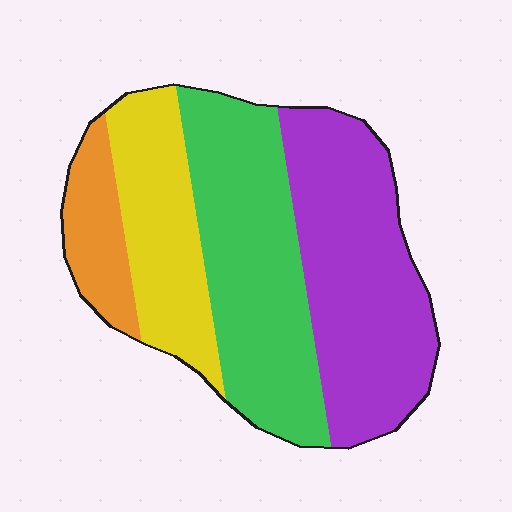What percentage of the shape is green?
Green covers about 35% of the shape.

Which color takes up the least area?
Orange, at roughly 10%.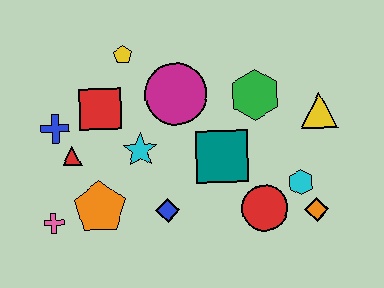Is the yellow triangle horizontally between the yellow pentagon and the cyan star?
No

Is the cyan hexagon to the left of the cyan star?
No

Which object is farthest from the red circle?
The blue cross is farthest from the red circle.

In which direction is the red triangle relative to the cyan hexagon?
The red triangle is to the left of the cyan hexagon.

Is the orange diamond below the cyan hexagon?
Yes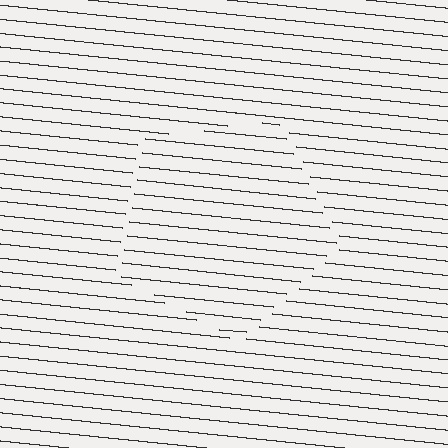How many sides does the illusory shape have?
5 sides — the line-ends trace a pentagon.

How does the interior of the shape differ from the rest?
The interior of the shape contains the same grating, shifted by half a period — the contour is defined by the phase discontinuity where line-ends from the inner and outer gratings abut.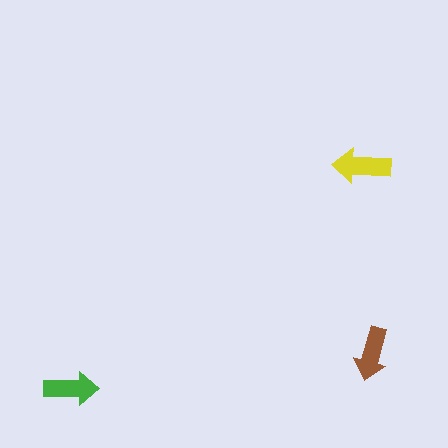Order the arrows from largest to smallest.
the yellow one, the green one, the brown one.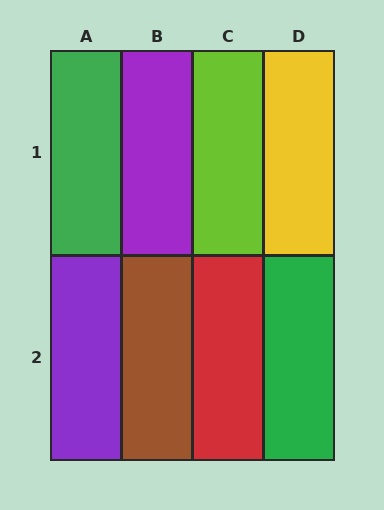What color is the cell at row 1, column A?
Green.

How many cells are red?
1 cell is red.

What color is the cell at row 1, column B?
Purple.